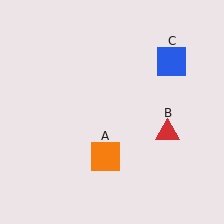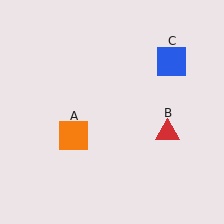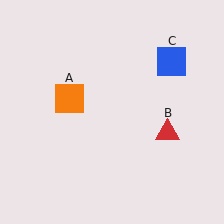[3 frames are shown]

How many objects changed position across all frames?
1 object changed position: orange square (object A).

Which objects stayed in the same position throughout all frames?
Red triangle (object B) and blue square (object C) remained stationary.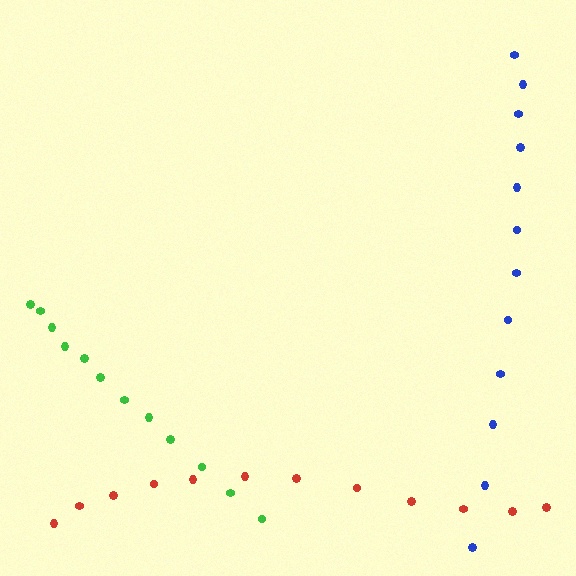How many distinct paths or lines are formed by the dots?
There are 3 distinct paths.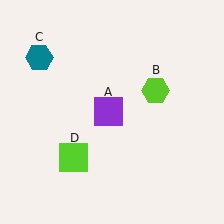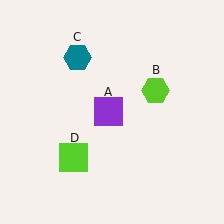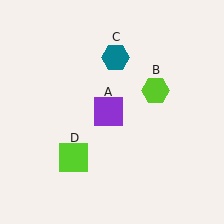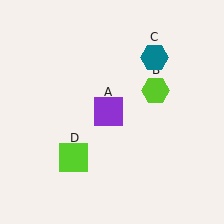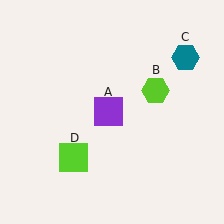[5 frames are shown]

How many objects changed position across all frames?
1 object changed position: teal hexagon (object C).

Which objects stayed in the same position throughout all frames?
Purple square (object A) and lime hexagon (object B) and lime square (object D) remained stationary.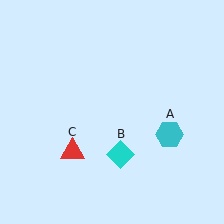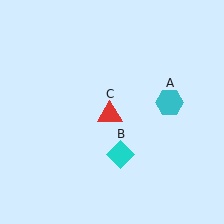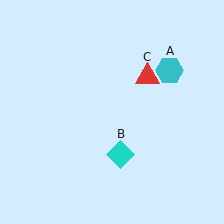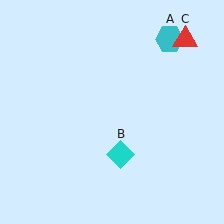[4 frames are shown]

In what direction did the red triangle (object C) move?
The red triangle (object C) moved up and to the right.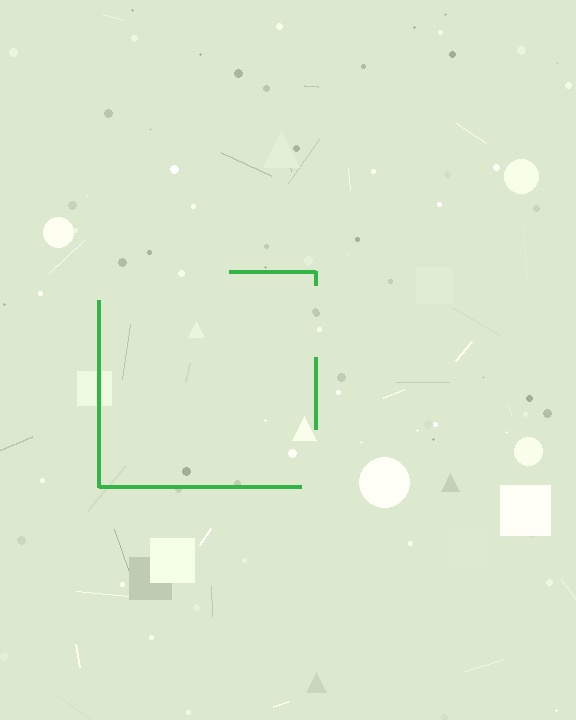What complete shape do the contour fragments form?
The contour fragments form a square.